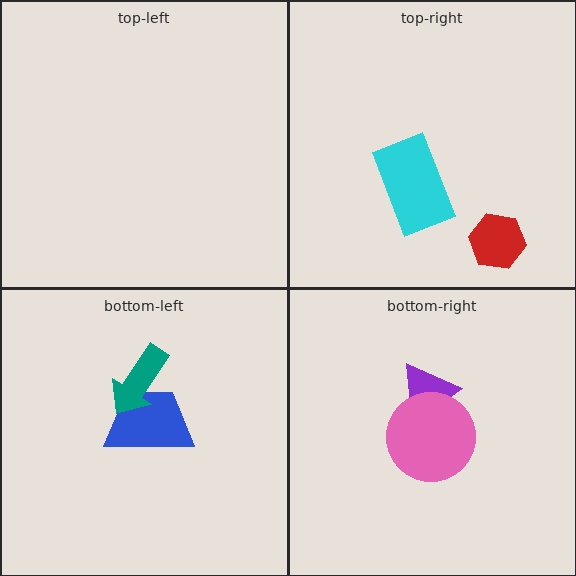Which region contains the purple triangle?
The bottom-right region.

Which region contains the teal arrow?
The bottom-left region.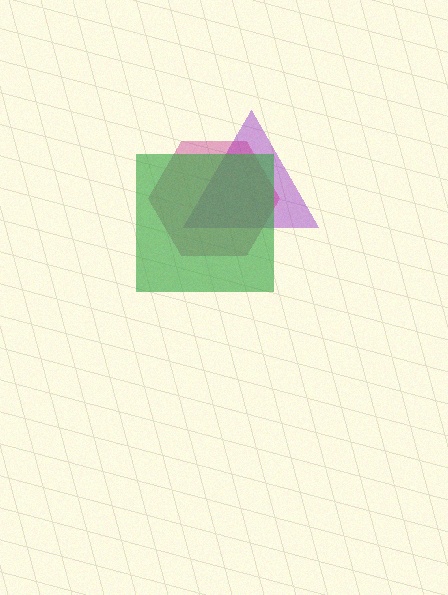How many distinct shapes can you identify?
There are 3 distinct shapes: a purple triangle, a magenta hexagon, a green square.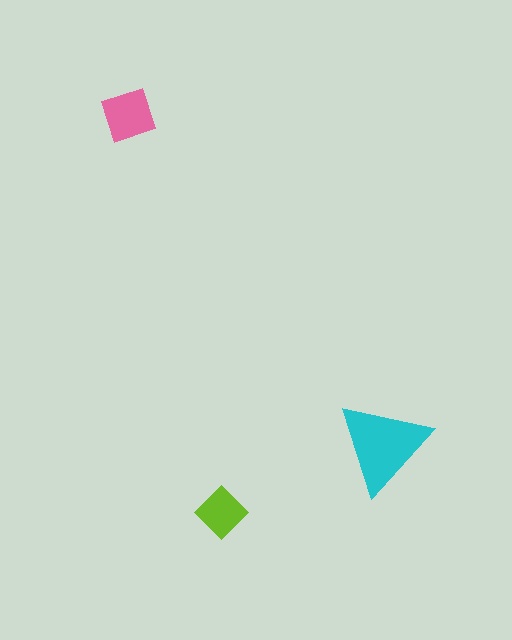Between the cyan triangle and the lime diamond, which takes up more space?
The cyan triangle.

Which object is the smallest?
The lime diamond.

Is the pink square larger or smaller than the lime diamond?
Larger.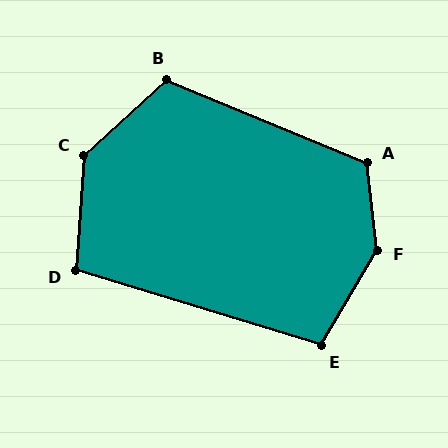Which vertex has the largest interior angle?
F, at approximately 143 degrees.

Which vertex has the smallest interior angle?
D, at approximately 103 degrees.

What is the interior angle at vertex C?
Approximately 137 degrees (obtuse).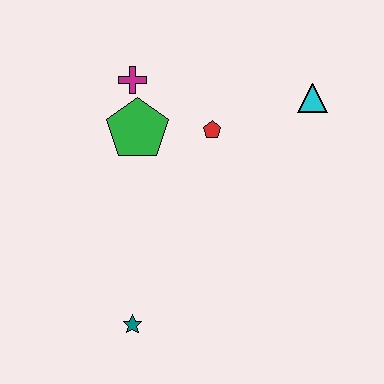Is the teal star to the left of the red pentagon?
Yes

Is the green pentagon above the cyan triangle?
No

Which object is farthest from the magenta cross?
The teal star is farthest from the magenta cross.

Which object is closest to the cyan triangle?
The red pentagon is closest to the cyan triangle.